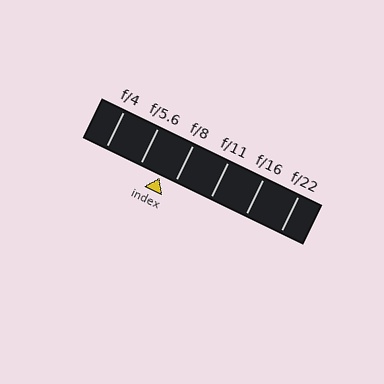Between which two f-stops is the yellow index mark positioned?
The index mark is between f/5.6 and f/8.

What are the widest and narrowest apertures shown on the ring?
The widest aperture shown is f/4 and the narrowest is f/22.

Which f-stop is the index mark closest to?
The index mark is closest to f/8.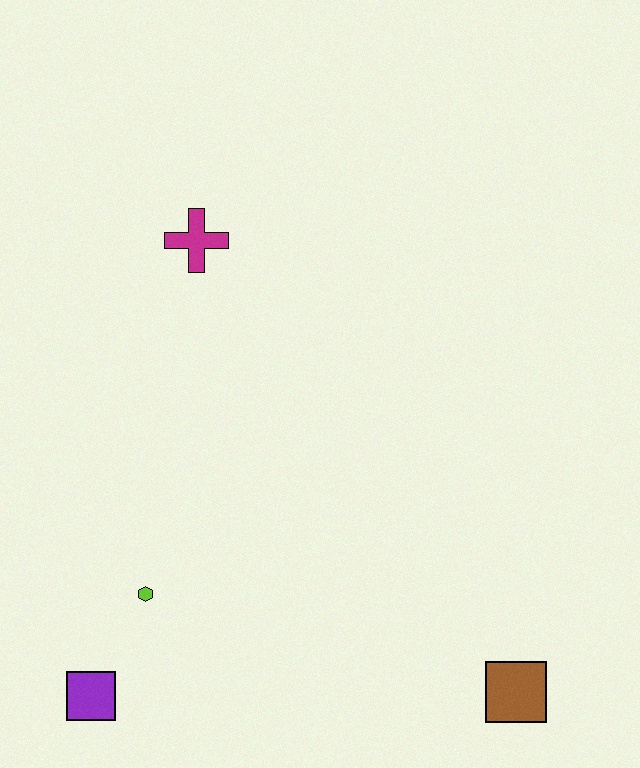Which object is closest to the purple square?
The lime hexagon is closest to the purple square.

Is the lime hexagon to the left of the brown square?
Yes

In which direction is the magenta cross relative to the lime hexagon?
The magenta cross is above the lime hexagon.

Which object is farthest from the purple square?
The magenta cross is farthest from the purple square.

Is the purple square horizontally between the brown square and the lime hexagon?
No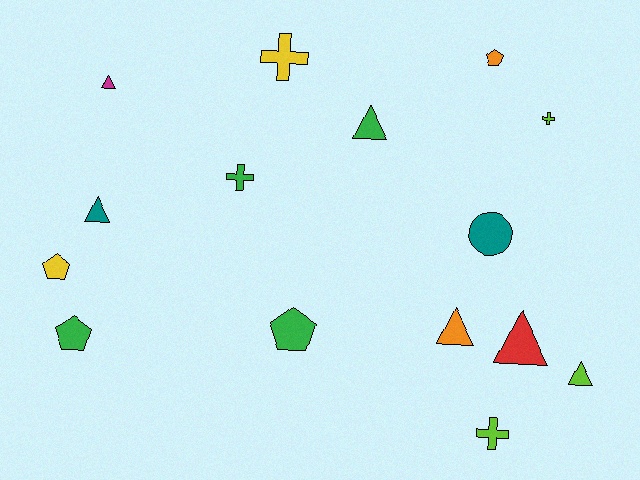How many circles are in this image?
There is 1 circle.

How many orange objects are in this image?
There are 2 orange objects.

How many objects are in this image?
There are 15 objects.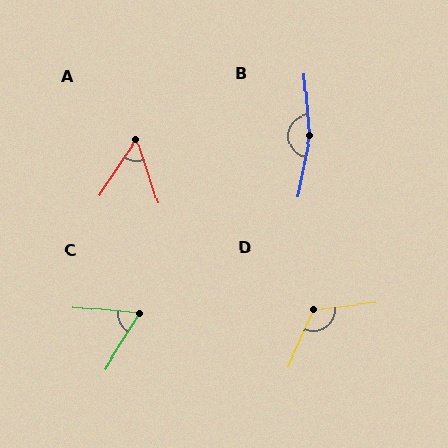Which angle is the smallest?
A, at approximately 52 degrees.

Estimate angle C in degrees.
Approximately 64 degrees.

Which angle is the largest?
B, at approximately 164 degrees.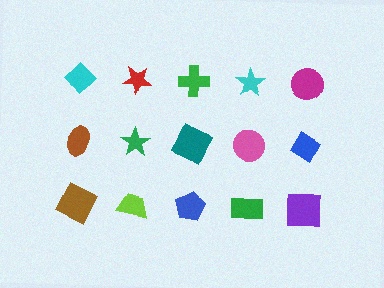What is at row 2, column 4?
A pink circle.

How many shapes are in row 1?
5 shapes.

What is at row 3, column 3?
A blue pentagon.